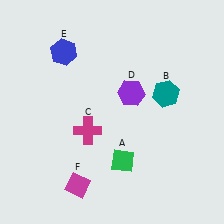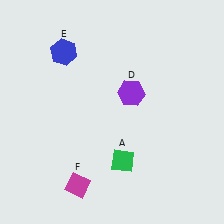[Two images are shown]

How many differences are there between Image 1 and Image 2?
There are 2 differences between the two images.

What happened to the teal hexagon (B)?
The teal hexagon (B) was removed in Image 2. It was in the top-right area of Image 1.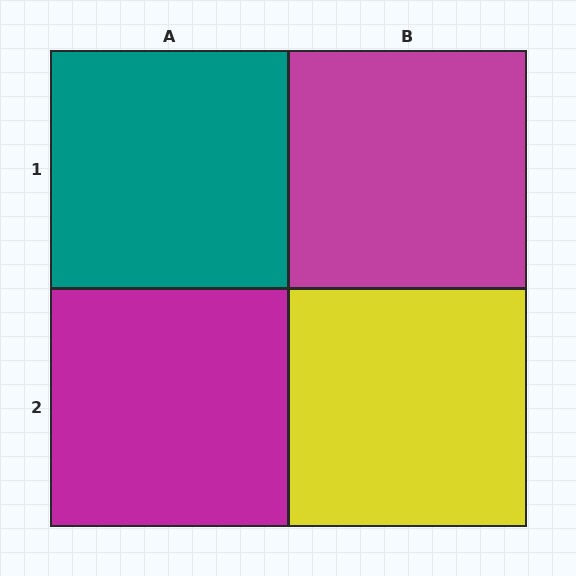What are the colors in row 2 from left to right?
Magenta, yellow.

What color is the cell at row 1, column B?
Magenta.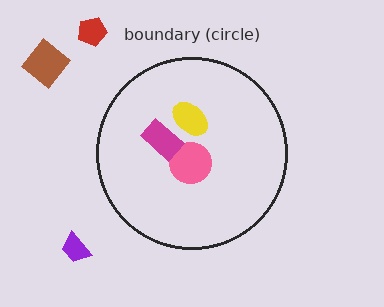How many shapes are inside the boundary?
3 inside, 3 outside.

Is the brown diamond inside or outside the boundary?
Outside.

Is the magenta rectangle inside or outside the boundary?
Inside.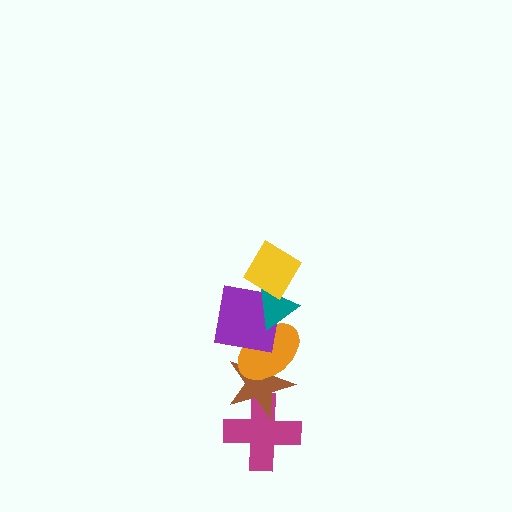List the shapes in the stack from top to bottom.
From top to bottom: the yellow diamond, the teal triangle, the purple square, the orange ellipse, the brown star, the magenta cross.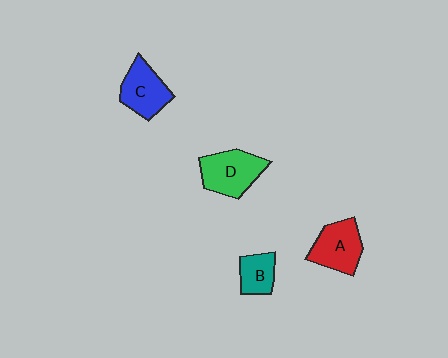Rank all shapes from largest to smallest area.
From largest to smallest: D (green), A (red), C (blue), B (teal).